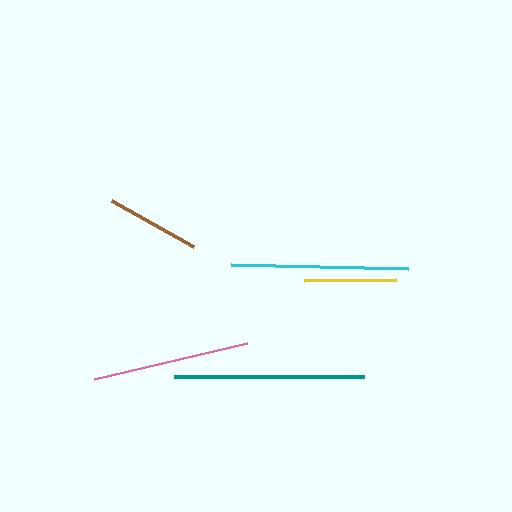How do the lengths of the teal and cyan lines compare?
The teal and cyan lines are approximately the same length.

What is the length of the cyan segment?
The cyan segment is approximately 176 pixels long.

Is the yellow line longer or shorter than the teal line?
The teal line is longer than the yellow line.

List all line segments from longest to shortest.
From longest to shortest: teal, cyan, pink, brown, yellow.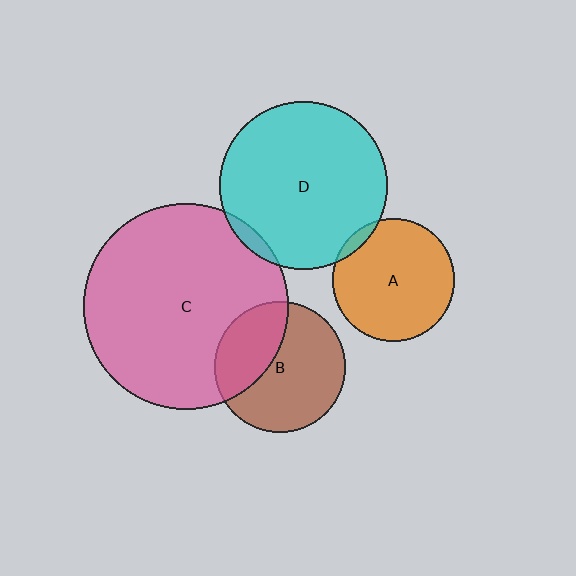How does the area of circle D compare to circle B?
Approximately 1.6 times.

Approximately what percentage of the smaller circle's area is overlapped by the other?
Approximately 5%.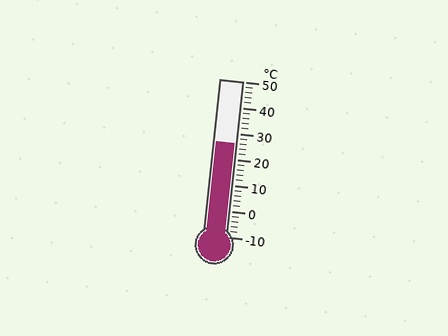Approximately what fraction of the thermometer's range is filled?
The thermometer is filled to approximately 60% of its range.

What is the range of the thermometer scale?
The thermometer scale ranges from -10°C to 50°C.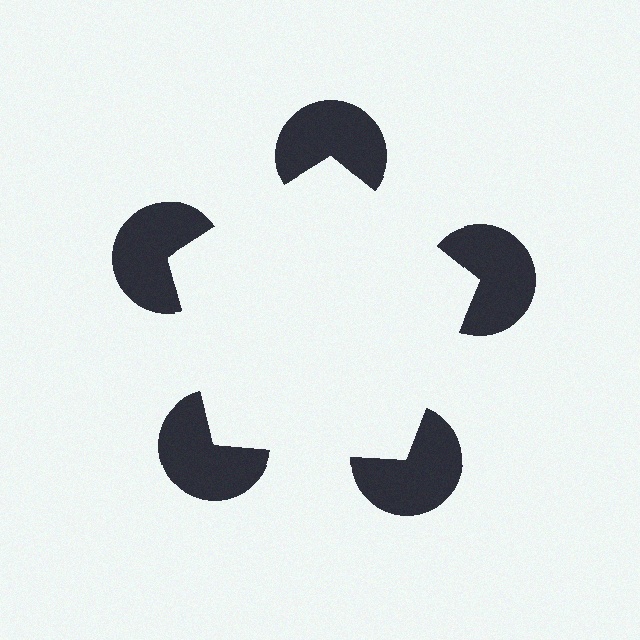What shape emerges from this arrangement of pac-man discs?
An illusory pentagon — its edges are inferred from the aligned wedge cuts in the pac-man discs, not physically drawn.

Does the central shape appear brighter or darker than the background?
It typically appears slightly brighter than the background, even though no actual brightness change is drawn.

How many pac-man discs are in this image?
There are 5 — one at each vertex of the illusory pentagon.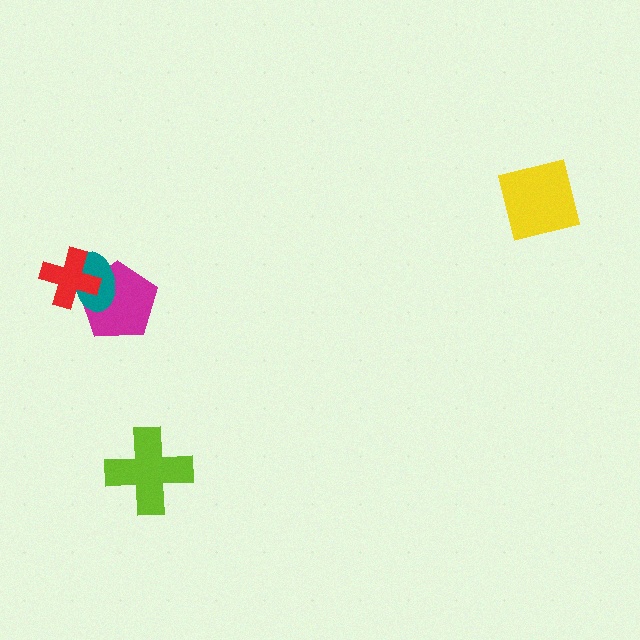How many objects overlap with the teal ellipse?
2 objects overlap with the teal ellipse.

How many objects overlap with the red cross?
2 objects overlap with the red cross.